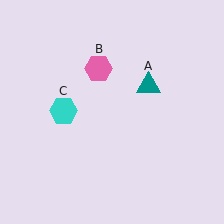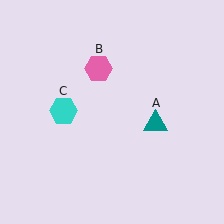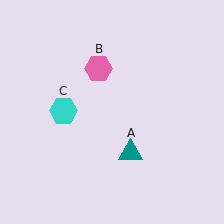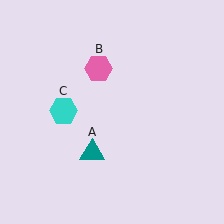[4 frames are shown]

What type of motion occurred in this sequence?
The teal triangle (object A) rotated clockwise around the center of the scene.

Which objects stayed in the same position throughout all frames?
Pink hexagon (object B) and cyan hexagon (object C) remained stationary.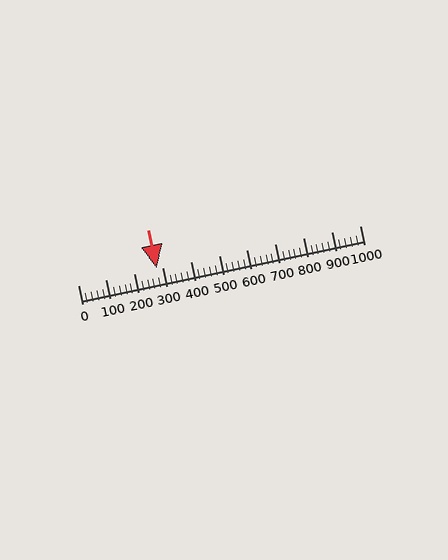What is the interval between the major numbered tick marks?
The major tick marks are spaced 100 units apart.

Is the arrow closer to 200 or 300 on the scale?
The arrow is closer to 300.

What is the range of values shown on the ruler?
The ruler shows values from 0 to 1000.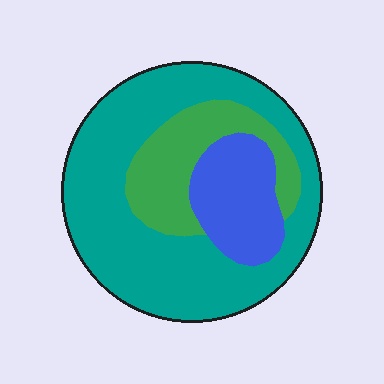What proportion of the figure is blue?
Blue covers roughly 20% of the figure.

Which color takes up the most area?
Teal, at roughly 60%.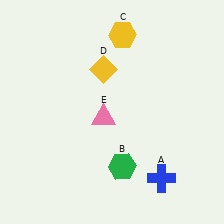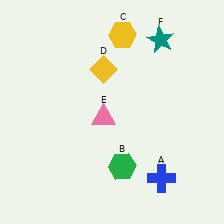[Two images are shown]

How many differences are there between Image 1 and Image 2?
There is 1 difference between the two images.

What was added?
A teal star (F) was added in Image 2.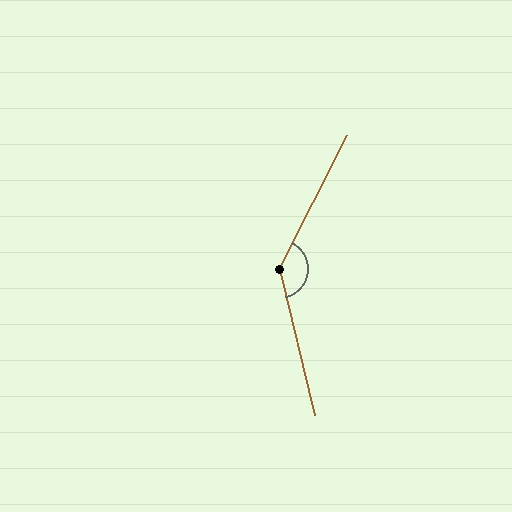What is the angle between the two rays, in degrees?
Approximately 139 degrees.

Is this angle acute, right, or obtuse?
It is obtuse.